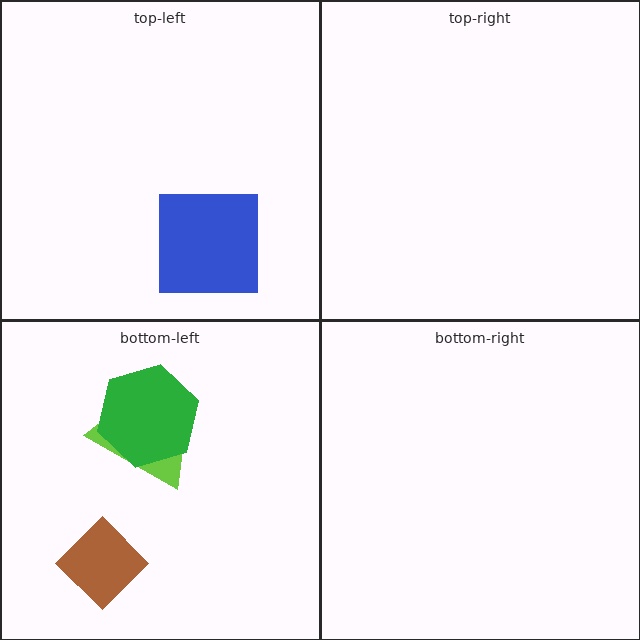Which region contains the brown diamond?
The bottom-left region.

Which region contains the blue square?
The top-left region.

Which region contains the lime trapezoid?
The bottom-left region.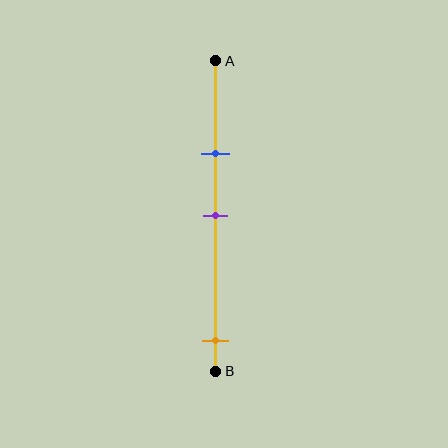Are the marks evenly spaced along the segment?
No, the marks are not evenly spaced.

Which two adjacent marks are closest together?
The blue and purple marks are the closest adjacent pair.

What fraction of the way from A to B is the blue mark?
The blue mark is approximately 30% (0.3) of the way from A to B.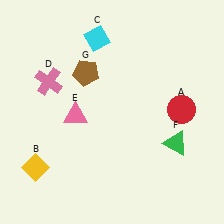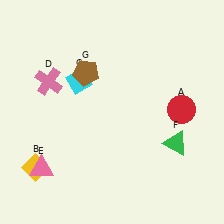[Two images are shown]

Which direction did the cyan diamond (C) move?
The cyan diamond (C) moved down.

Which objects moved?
The objects that moved are: the cyan diamond (C), the pink triangle (E).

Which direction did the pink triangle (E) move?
The pink triangle (E) moved down.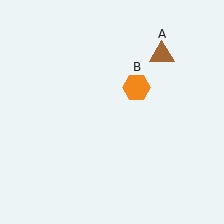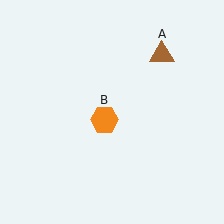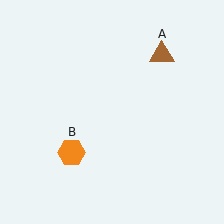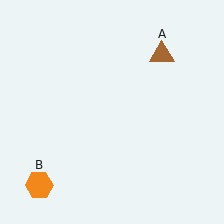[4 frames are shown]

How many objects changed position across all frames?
1 object changed position: orange hexagon (object B).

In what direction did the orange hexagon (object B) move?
The orange hexagon (object B) moved down and to the left.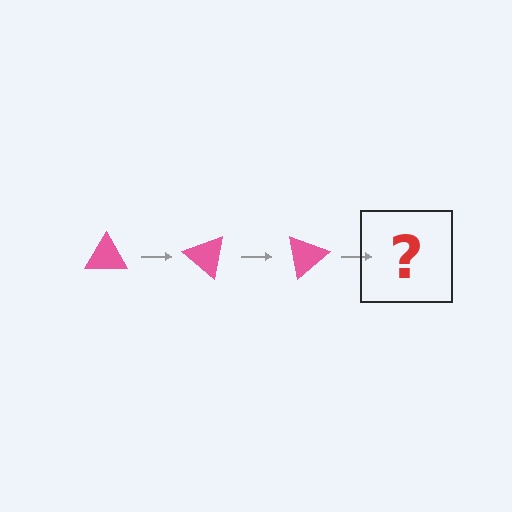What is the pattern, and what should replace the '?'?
The pattern is that the triangle rotates 40 degrees each step. The '?' should be a pink triangle rotated 120 degrees.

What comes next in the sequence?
The next element should be a pink triangle rotated 120 degrees.